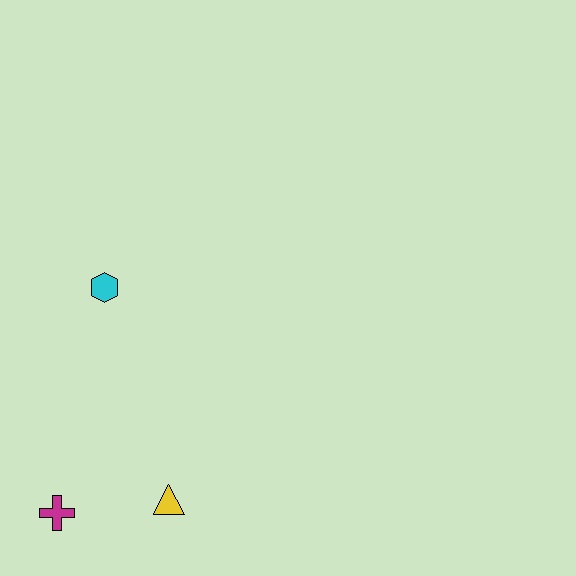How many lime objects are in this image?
There are no lime objects.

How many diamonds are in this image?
There are no diamonds.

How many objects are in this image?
There are 3 objects.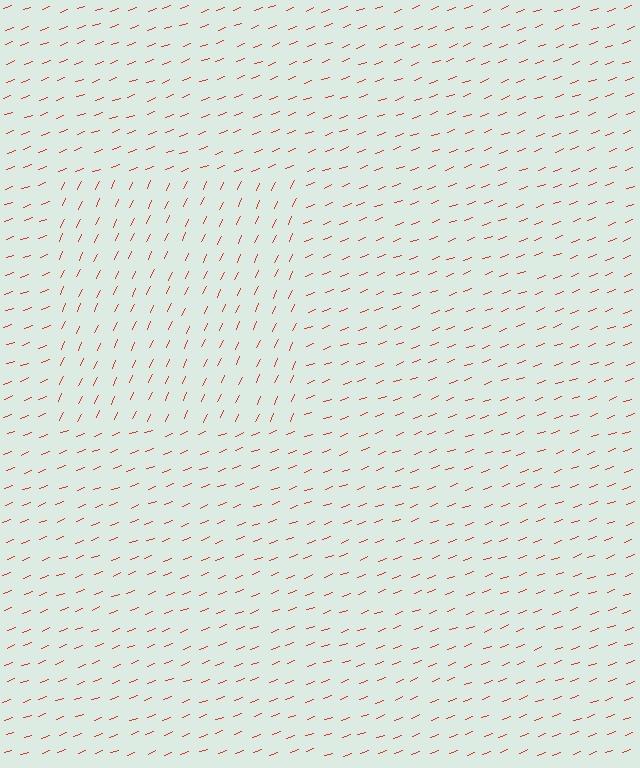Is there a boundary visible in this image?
Yes, there is a texture boundary formed by a change in line orientation.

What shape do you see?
I see a rectangle.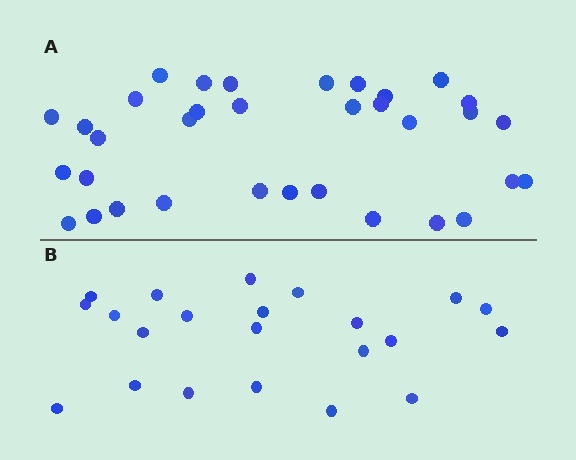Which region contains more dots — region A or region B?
Region A (the top region) has more dots.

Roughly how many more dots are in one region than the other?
Region A has roughly 12 or so more dots than region B.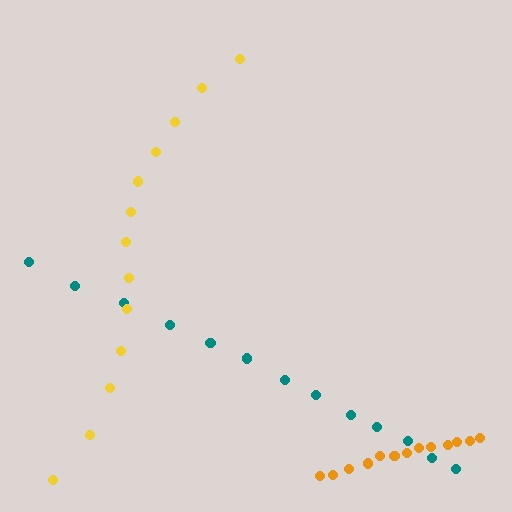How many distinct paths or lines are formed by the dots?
There are 3 distinct paths.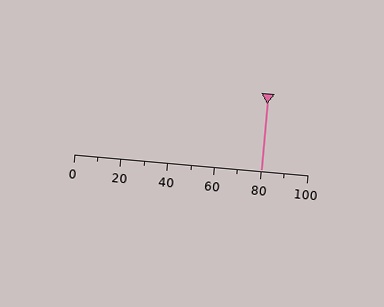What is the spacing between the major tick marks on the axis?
The major ticks are spaced 20 apart.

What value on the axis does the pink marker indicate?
The marker indicates approximately 80.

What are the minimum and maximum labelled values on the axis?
The axis runs from 0 to 100.